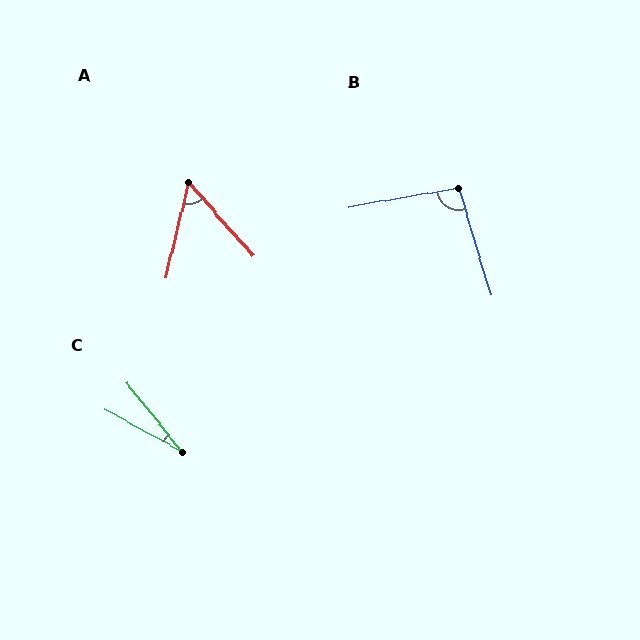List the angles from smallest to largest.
C (23°), A (54°), B (97°).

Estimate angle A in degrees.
Approximately 54 degrees.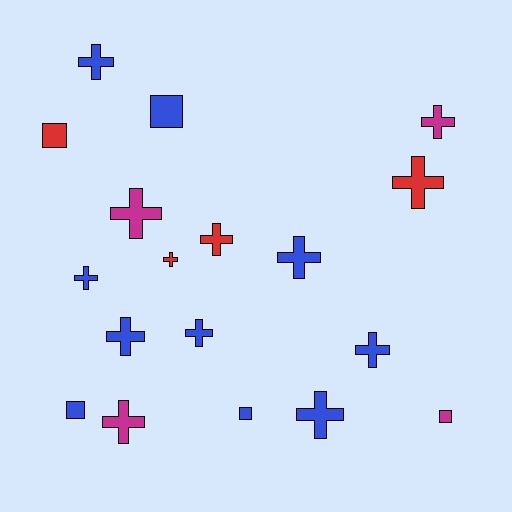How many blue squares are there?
There are 3 blue squares.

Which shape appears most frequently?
Cross, with 13 objects.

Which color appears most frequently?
Blue, with 10 objects.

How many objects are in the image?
There are 18 objects.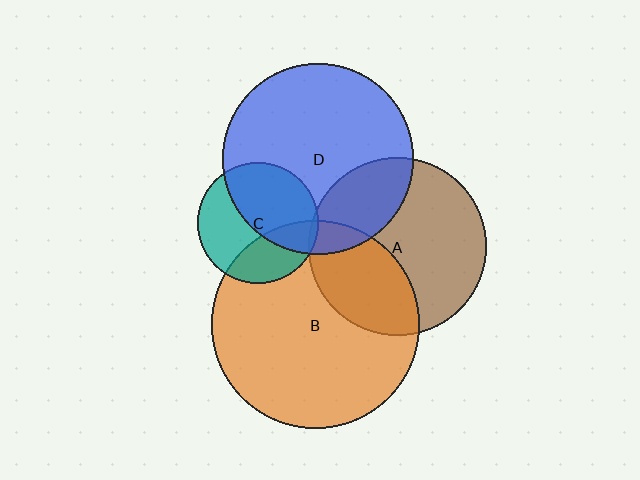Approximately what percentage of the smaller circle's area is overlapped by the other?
Approximately 30%.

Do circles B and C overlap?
Yes.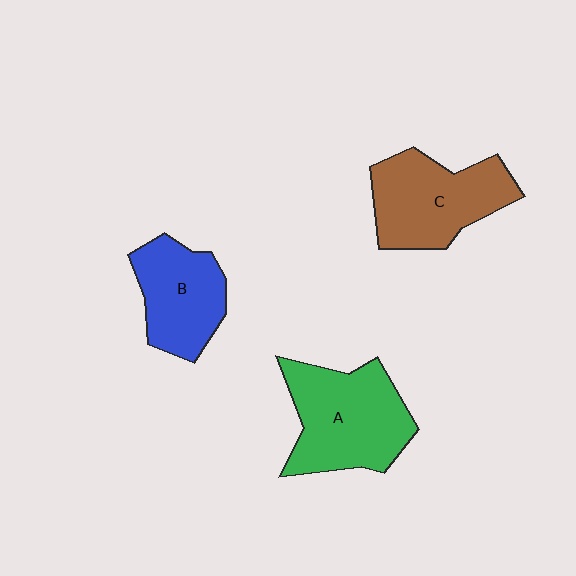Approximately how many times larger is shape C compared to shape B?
Approximately 1.2 times.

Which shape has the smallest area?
Shape B (blue).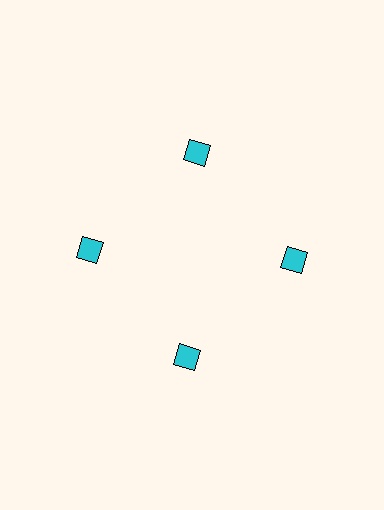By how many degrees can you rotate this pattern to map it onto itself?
The pattern maps onto itself every 90 degrees of rotation.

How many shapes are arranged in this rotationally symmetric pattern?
There are 4 shapes, arranged in 4 groups of 1.